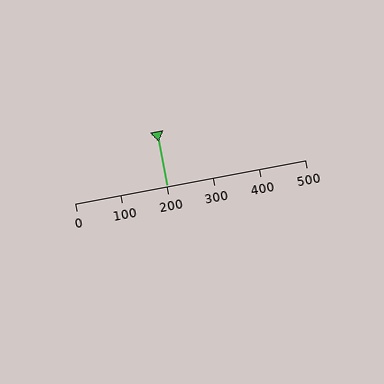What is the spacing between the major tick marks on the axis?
The major ticks are spaced 100 apart.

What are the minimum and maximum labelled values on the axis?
The axis runs from 0 to 500.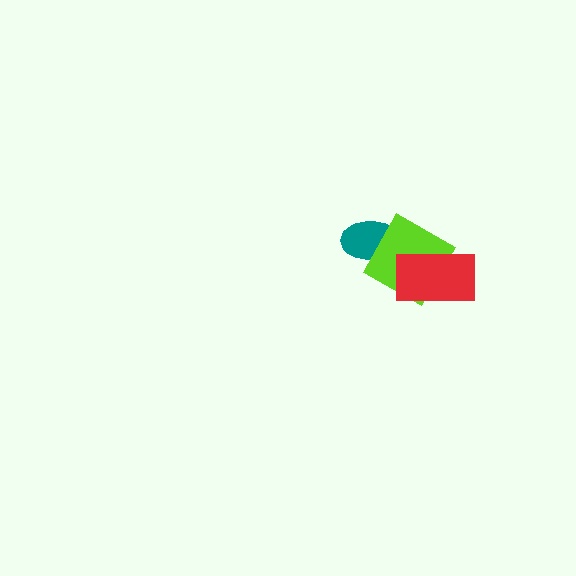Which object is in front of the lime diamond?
The red rectangle is in front of the lime diamond.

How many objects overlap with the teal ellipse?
1 object overlaps with the teal ellipse.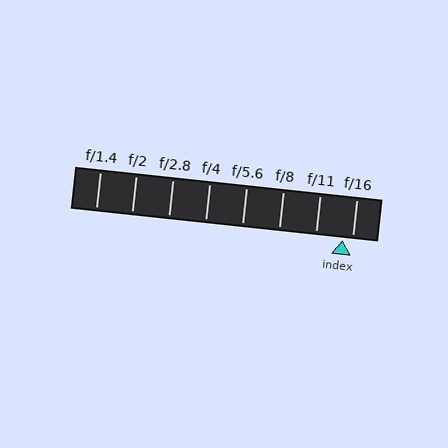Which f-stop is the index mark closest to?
The index mark is closest to f/16.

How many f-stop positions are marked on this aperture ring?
There are 8 f-stop positions marked.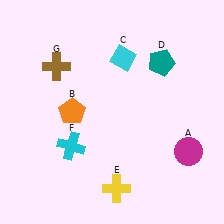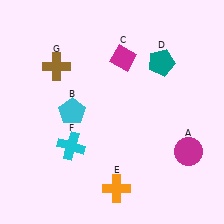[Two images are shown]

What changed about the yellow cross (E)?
In Image 1, E is yellow. In Image 2, it changed to orange.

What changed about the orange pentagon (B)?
In Image 1, B is orange. In Image 2, it changed to cyan.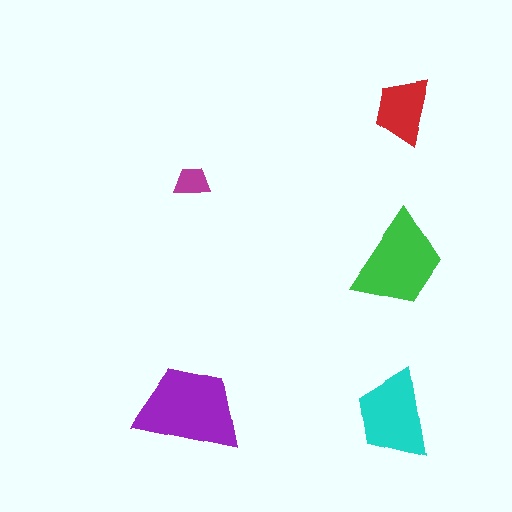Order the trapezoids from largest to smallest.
the purple one, the green one, the cyan one, the red one, the magenta one.